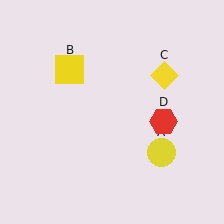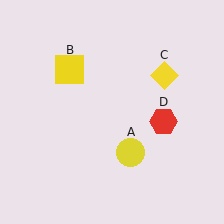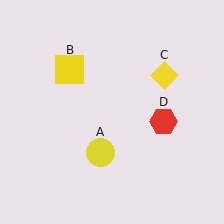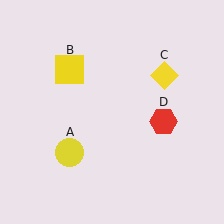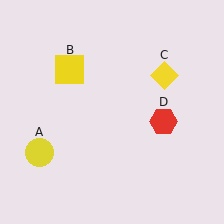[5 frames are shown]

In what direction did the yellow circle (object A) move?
The yellow circle (object A) moved left.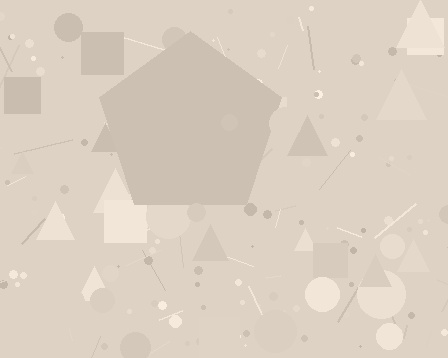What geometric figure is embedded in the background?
A pentagon is embedded in the background.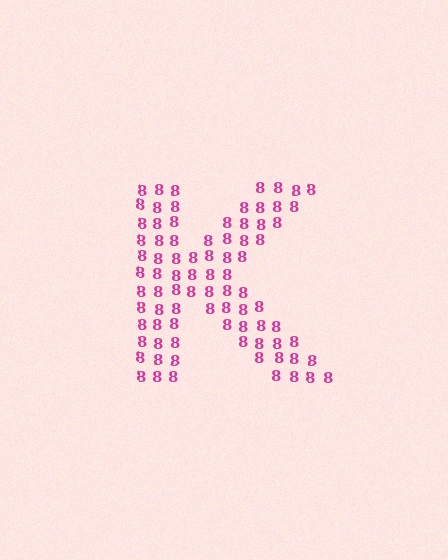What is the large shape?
The large shape is the letter K.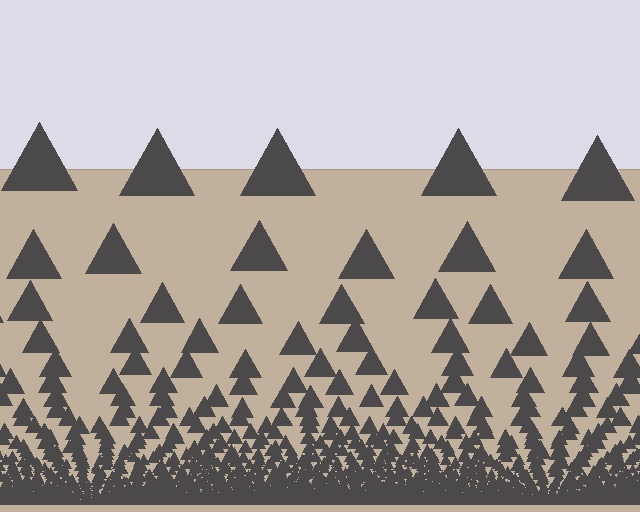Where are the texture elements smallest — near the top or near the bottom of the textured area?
Near the bottom.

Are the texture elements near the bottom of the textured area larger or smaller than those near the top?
Smaller. The gradient is inverted — elements near the bottom are smaller and denser.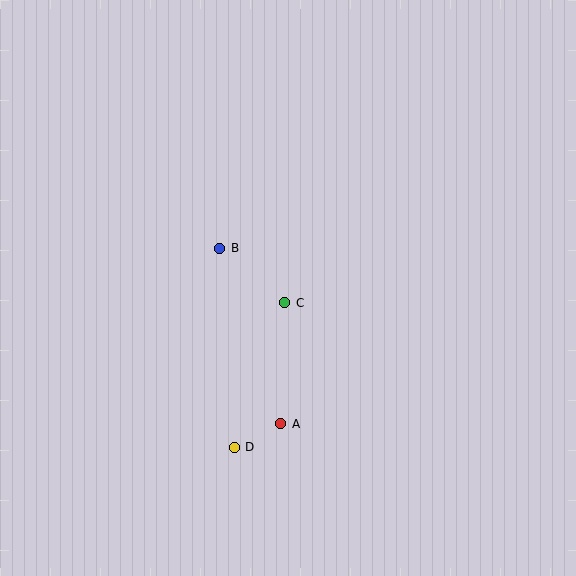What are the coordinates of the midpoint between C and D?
The midpoint between C and D is at (259, 375).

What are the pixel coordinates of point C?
Point C is at (285, 303).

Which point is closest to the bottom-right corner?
Point A is closest to the bottom-right corner.